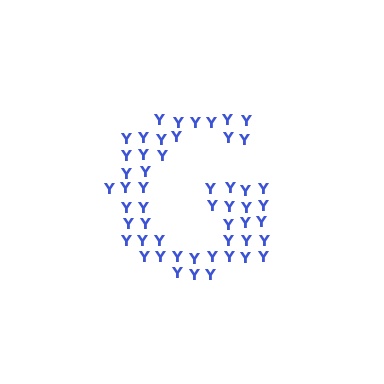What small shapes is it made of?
It is made of small letter Y's.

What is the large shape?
The large shape is the letter G.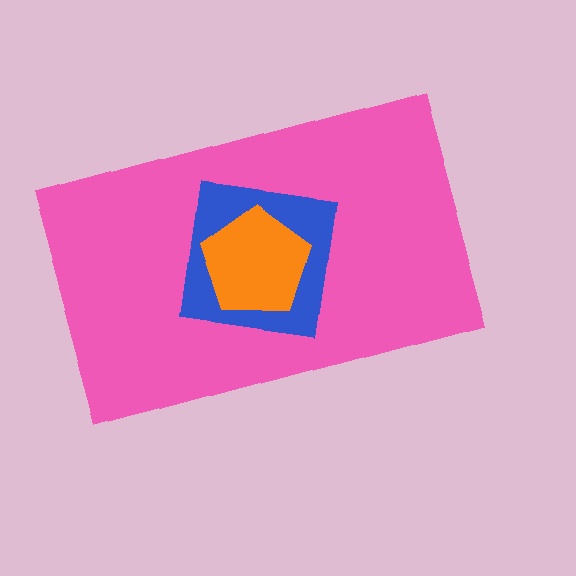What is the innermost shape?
The orange pentagon.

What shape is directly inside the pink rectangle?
The blue square.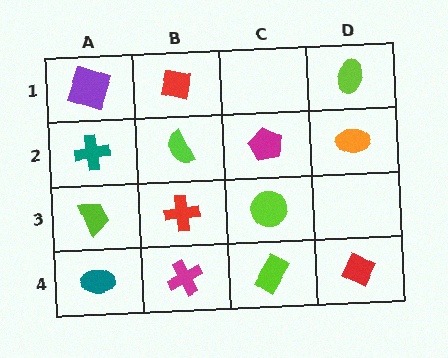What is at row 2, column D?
An orange ellipse.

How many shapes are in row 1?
3 shapes.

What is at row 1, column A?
A purple square.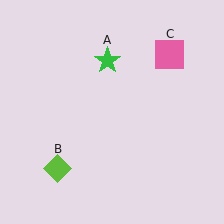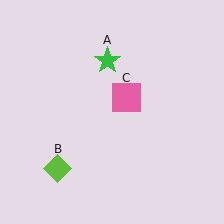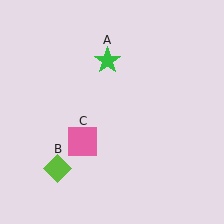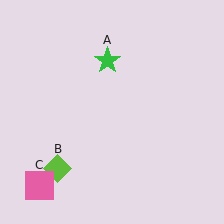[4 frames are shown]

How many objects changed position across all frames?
1 object changed position: pink square (object C).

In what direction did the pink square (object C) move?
The pink square (object C) moved down and to the left.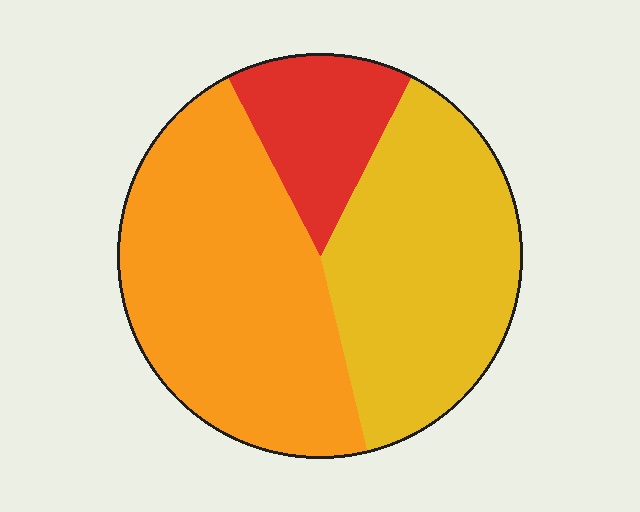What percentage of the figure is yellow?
Yellow takes up between a quarter and a half of the figure.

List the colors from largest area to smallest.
From largest to smallest: orange, yellow, red.